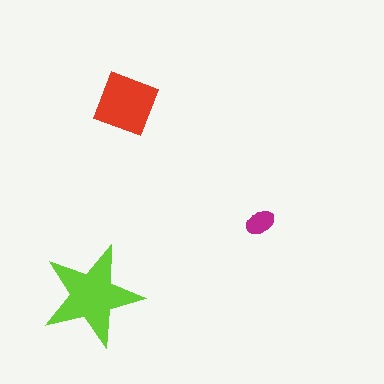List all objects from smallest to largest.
The magenta ellipse, the red square, the lime star.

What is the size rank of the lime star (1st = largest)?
1st.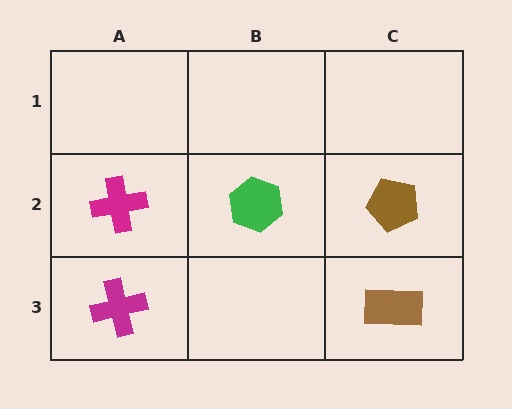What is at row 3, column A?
A magenta cross.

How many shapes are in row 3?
2 shapes.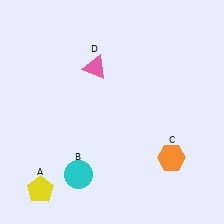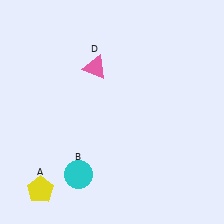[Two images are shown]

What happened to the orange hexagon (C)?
The orange hexagon (C) was removed in Image 2. It was in the bottom-right area of Image 1.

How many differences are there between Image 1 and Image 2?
There is 1 difference between the two images.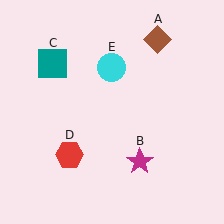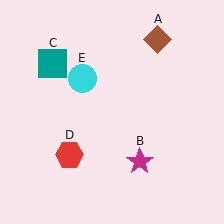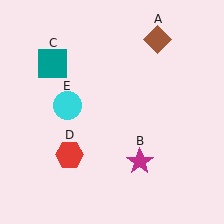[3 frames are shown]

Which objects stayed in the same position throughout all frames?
Brown diamond (object A) and magenta star (object B) and teal square (object C) and red hexagon (object D) remained stationary.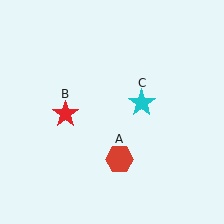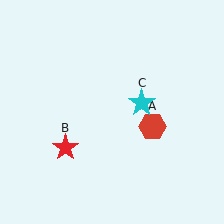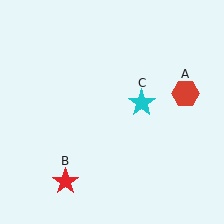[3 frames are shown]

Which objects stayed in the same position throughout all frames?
Cyan star (object C) remained stationary.